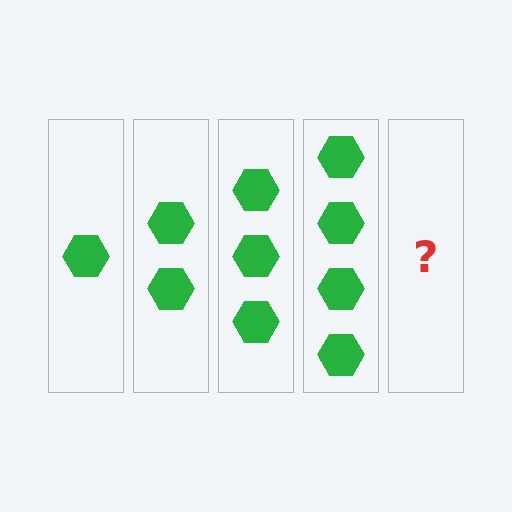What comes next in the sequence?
The next element should be 5 hexagons.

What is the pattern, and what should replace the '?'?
The pattern is that each step adds one more hexagon. The '?' should be 5 hexagons.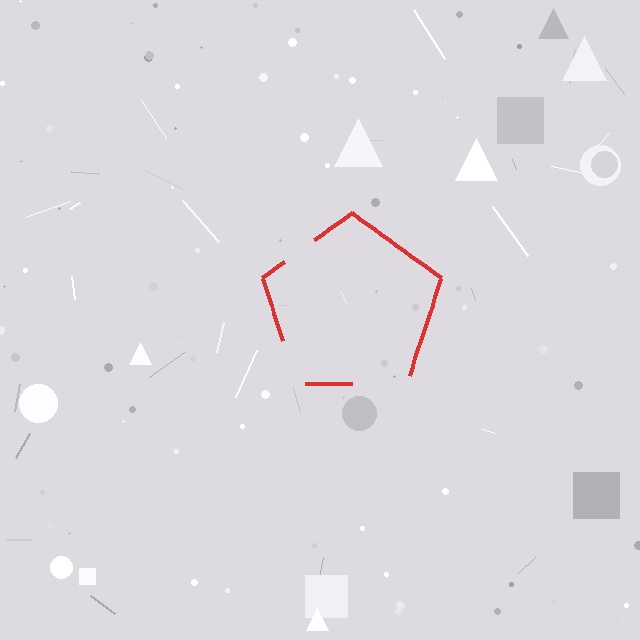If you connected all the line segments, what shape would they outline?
They would outline a pentagon.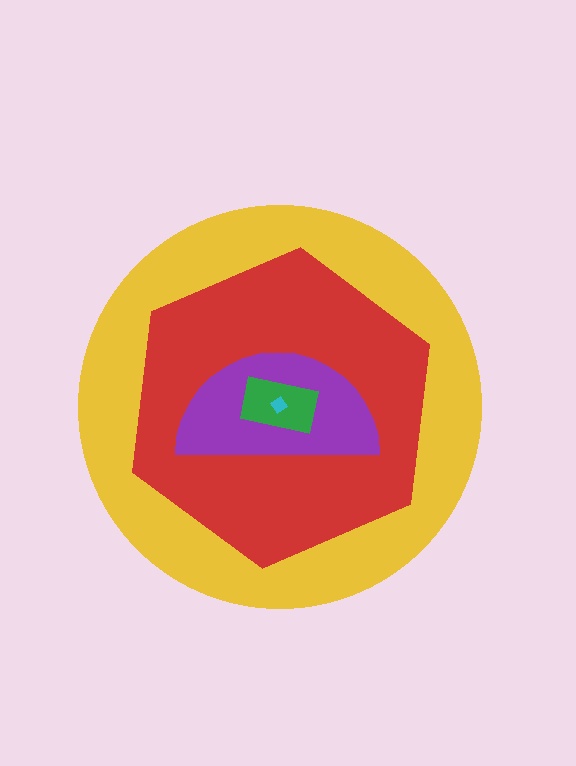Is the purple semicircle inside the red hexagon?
Yes.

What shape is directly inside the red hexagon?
The purple semicircle.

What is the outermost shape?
The yellow circle.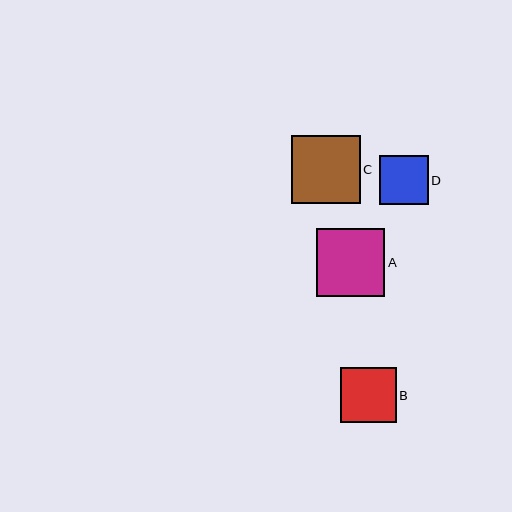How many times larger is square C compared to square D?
Square C is approximately 1.4 times the size of square D.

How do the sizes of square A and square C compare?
Square A and square C are approximately the same size.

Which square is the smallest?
Square D is the smallest with a size of approximately 49 pixels.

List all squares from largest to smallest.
From largest to smallest: A, C, B, D.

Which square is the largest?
Square A is the largest with a size of approximately 69 pixels.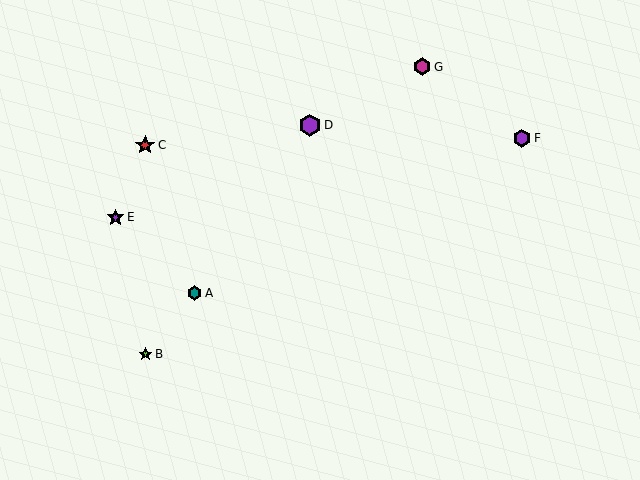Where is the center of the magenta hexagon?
The center of the magenta hexagon is at (422, 67).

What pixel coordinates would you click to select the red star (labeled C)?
Click at (145, 145) to select the red star C.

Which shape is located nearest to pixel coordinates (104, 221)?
The purple star (labeled E) at (115, 217) is nearest to that location.